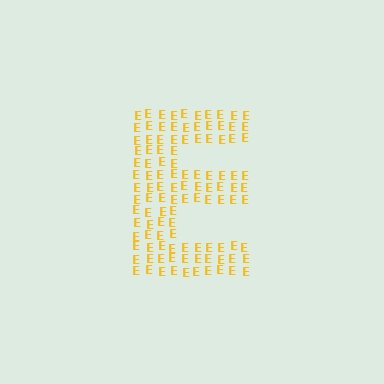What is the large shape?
The large shape is the letter E.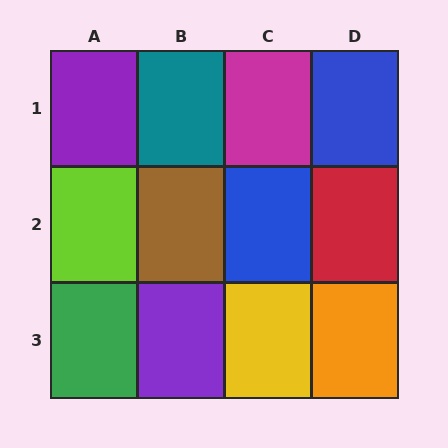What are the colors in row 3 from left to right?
Green, purple, yellow, orange.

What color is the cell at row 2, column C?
Blue.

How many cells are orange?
1 cell is orange.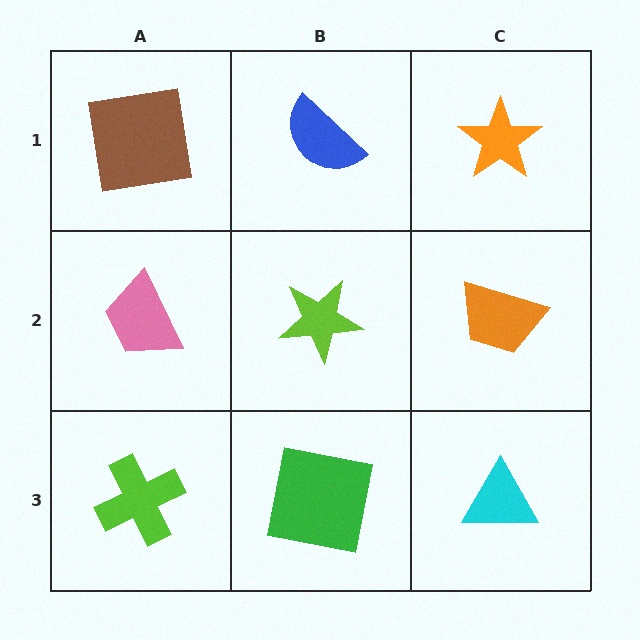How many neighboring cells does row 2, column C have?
3.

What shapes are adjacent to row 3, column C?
An orange trapezoid (row 2, column C), a green square (row 3, column B).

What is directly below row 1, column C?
An orange trapezoid.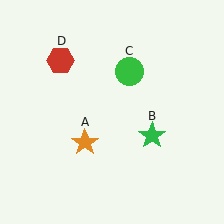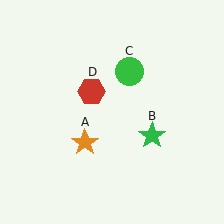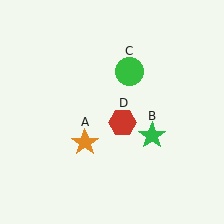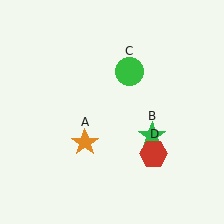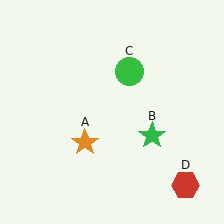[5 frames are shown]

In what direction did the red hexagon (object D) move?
The red hexagon (object D) moved down and to the right.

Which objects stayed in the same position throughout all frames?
Orange star (object A) and green star (object B) and green circle (object C) remained stationary.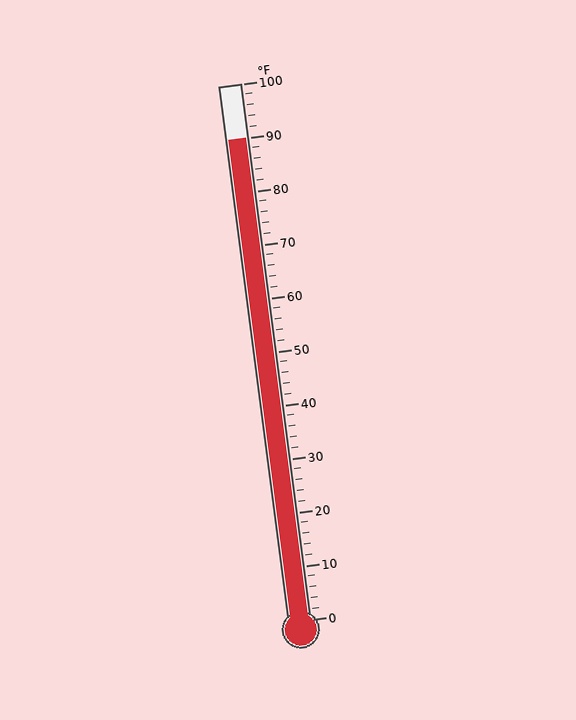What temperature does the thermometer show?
The thermometer shows approximately 90°F.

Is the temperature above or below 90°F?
The temperature is at 90°F.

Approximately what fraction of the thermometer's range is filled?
The thermometer is filled to approximately 90% of its range.